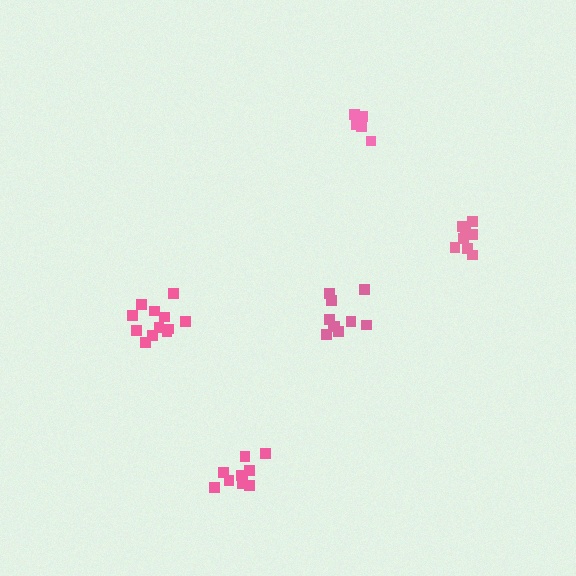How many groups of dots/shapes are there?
There are 5 groups.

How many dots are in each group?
Group 1: 12 dots, Group 2: 6 dots, Group 3: 8 dots, Group 4: 10 dots, Group 5: 10 dots (46 total).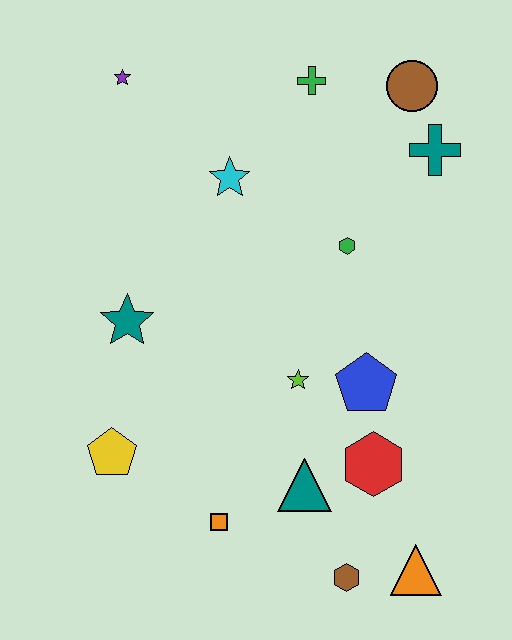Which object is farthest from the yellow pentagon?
The brown circle is farthest from the yellow pentagon.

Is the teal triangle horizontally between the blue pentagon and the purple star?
Yes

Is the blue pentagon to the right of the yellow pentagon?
Yes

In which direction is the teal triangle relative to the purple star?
The teal triangle is below the purple star.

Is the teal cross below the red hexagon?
No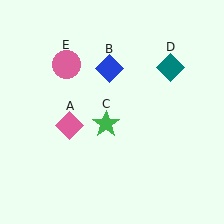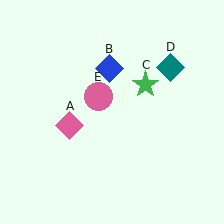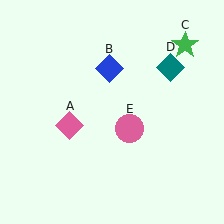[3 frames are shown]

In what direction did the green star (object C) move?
The green star (object C) moved up and to the right.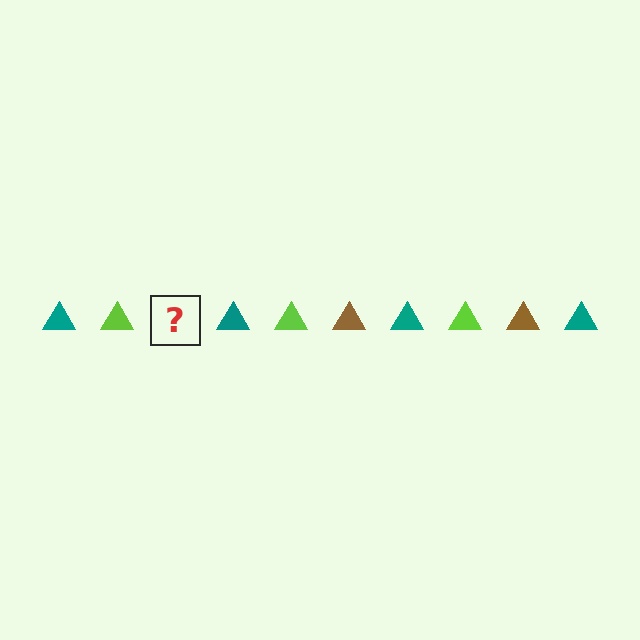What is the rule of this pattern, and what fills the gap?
The rule is that the pattern cycles through teal, lime, brown triangles. The gap should be filled with a brown triangle.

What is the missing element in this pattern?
The missing element is a brown triangle.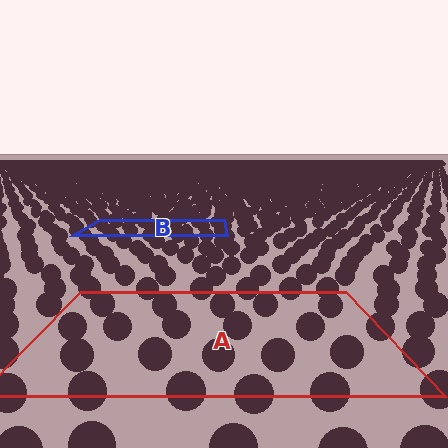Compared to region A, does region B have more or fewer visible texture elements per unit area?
Region B has more texture elements per unit area — they are packed more densely because it is farther away.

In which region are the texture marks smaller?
The texture marks are smaller in region B, because it is farther away.